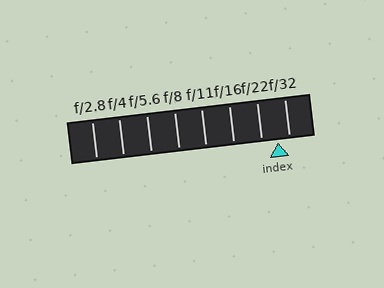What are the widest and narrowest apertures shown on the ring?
The widest aperture shown is f/2.8 and the narrowest is f/32.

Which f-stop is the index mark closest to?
The index mark is closest to f/32.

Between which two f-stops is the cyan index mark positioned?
The index mark is between f/22 and f/32.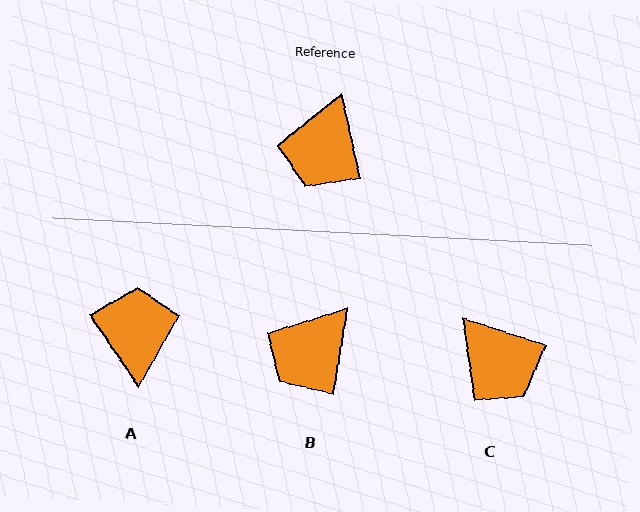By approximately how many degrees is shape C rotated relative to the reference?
Approximately 59 degrees counter-clockwise.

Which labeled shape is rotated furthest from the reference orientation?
A, about 159 degrees away.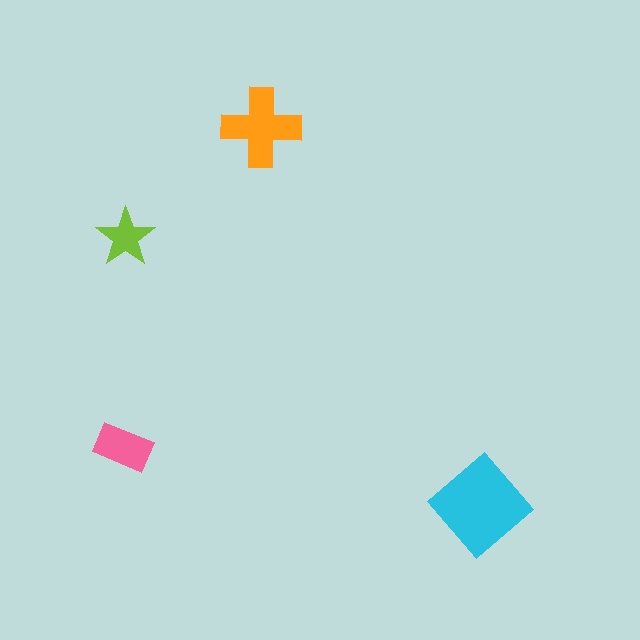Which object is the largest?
The cyan diamond.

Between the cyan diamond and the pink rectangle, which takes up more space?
The cyan diamond.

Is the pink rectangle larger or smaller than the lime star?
Larger.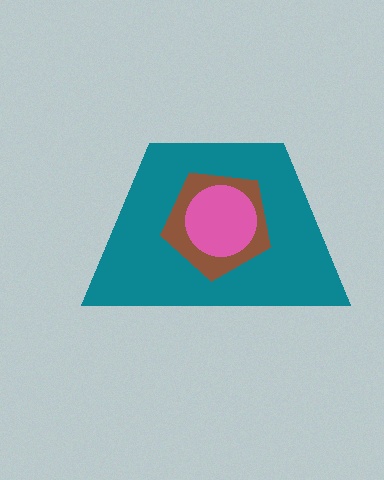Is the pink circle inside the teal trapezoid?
Yes.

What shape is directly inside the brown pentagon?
The pink circle.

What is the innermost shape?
The pink circle.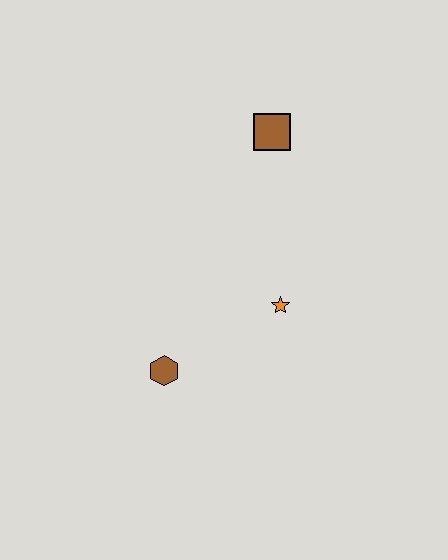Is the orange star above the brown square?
No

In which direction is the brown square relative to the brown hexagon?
The brown square is above the brown hexagon.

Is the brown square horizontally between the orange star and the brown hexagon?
Yes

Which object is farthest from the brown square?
The brown hexagon is farthest from the brown square.